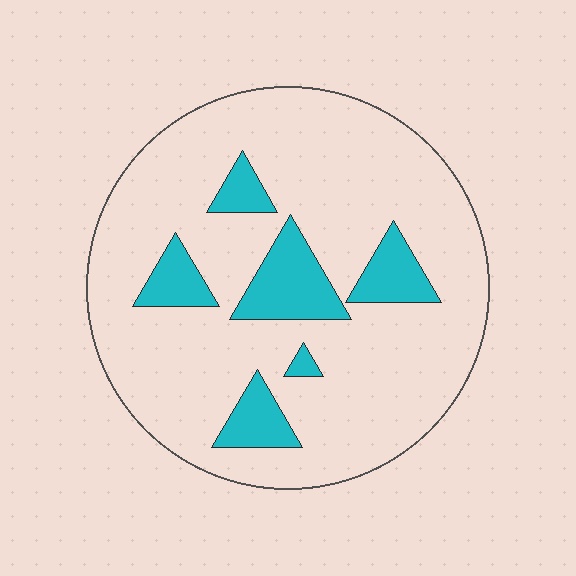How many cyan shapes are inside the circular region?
6.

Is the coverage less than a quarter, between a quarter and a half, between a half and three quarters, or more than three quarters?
Less than a quarter.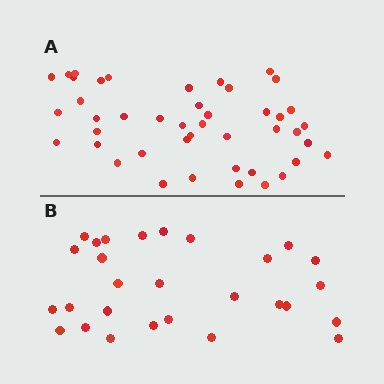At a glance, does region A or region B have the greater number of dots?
Region A (the top region) has more dots.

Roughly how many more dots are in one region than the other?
Region A has approximately 15 more dots than region B.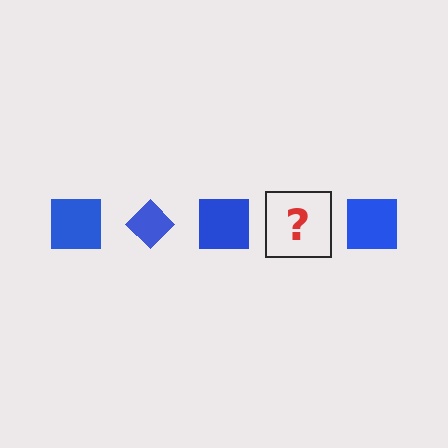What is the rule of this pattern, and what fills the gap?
The rule is that the pattern cycles through square, diamond shapes in blue. The gap should be filled with a blue diamond.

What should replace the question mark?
The question mark should be replaced with a blue diamond.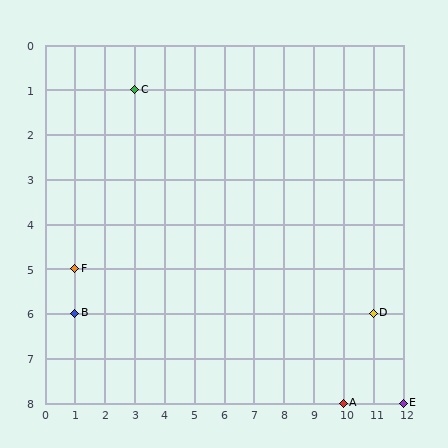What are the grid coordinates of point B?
Point B is at grid coordinates (1, 6).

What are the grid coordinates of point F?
Point F is at grid coordinates (1, 5).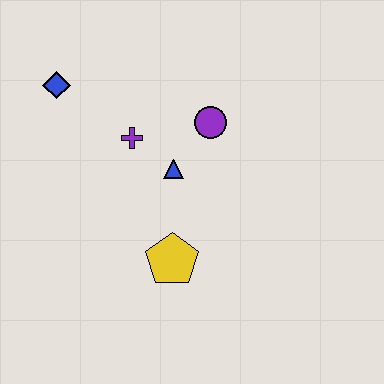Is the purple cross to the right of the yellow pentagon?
No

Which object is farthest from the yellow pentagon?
The blue diamond is farthest from the yellow pentagon.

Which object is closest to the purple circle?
The blue triangle is closest to the purple circle.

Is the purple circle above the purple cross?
Yes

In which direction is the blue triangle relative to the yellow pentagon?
The blue triangle is above the yellow pentagon.